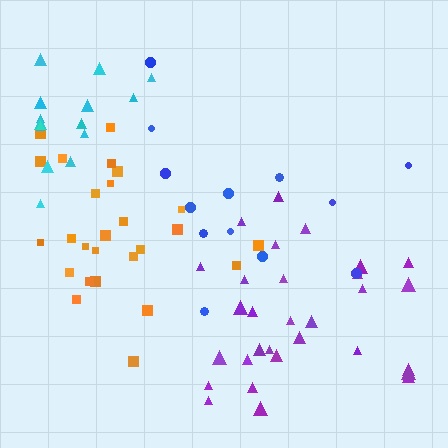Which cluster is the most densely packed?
Purple.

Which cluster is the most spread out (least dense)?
Blue.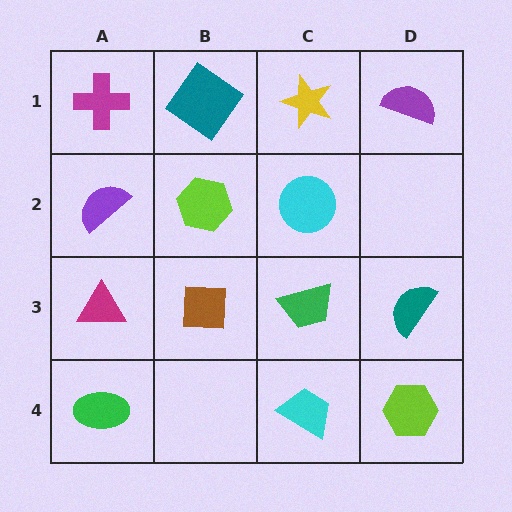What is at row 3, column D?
A teal semicircle.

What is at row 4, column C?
A cyan trapezoid.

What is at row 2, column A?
A purple semicircle.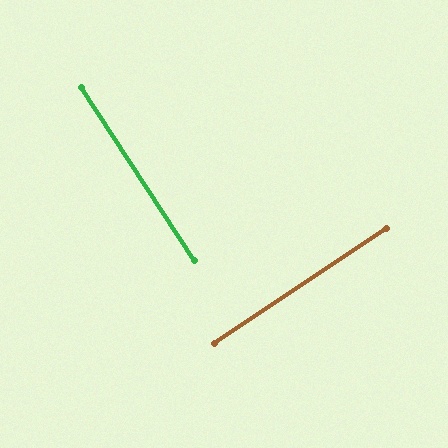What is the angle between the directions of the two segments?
Approximately 89 degrees.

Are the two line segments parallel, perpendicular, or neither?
Perpendicular — they meet at approximately 89°.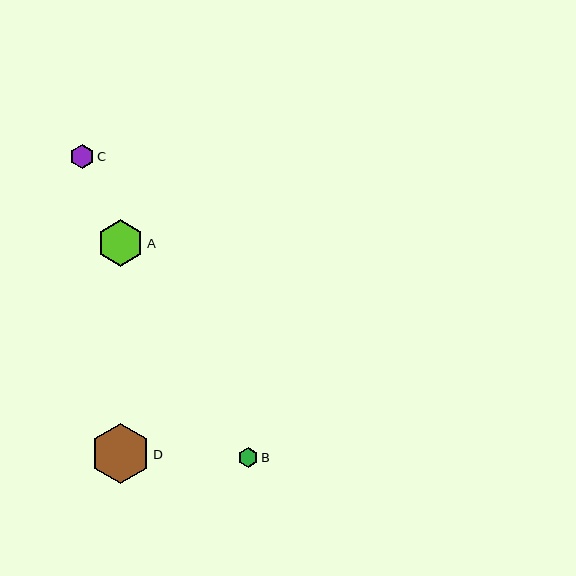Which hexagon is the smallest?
Hexagon B is the smallest with a size of approximately 20 pixels.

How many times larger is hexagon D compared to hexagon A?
Hexagon D is approximately 1.3 times the size of hexagon A.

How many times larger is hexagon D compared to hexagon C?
Hexagon D is approximately 2.5 times the size of hexagon C.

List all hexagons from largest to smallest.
From largest to smallest: D, A, C, B.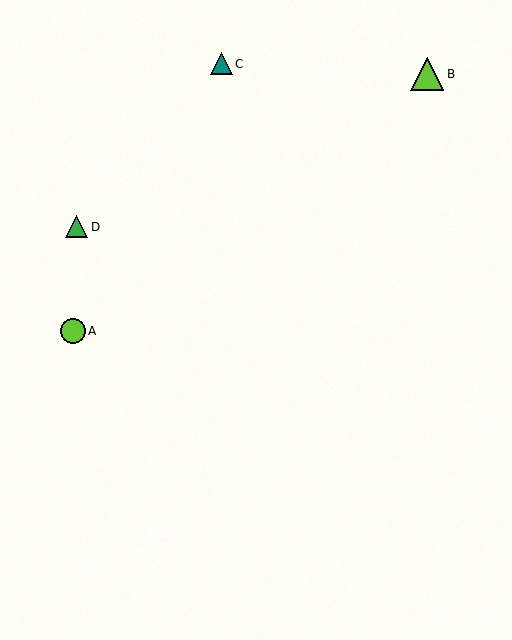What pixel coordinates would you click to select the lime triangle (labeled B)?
Click at (427, 74) to select the lime triangle B.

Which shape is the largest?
The lime triangle (labeled B) is the largest.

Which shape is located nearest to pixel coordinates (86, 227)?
The green triangle (labeled D) at (76, 227) is nearest to that location.